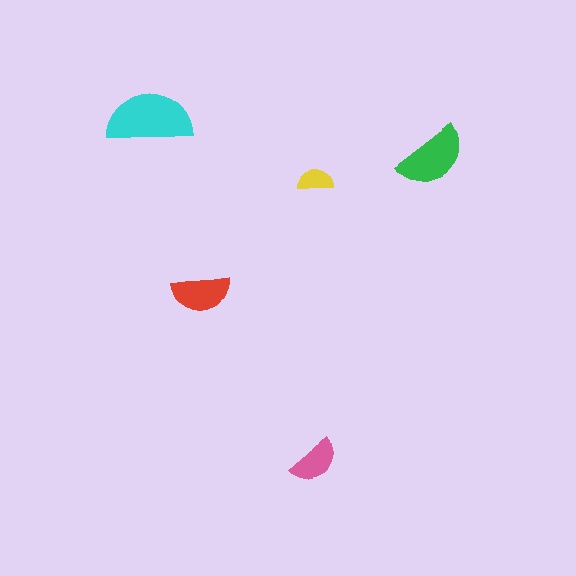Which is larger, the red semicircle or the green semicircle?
The green one.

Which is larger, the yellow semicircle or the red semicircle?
The red one.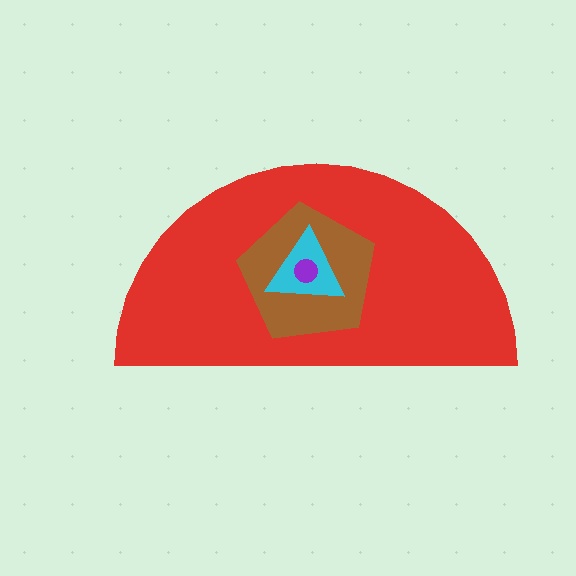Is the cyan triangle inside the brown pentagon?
Yes.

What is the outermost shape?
The red semicircle.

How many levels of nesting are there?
4.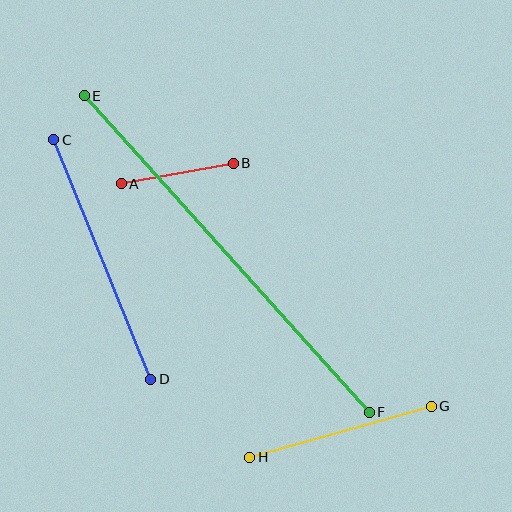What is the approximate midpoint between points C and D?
The midpoint is at approximately (102, 259) pixels.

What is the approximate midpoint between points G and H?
The midpoint is at approximately (341, 432) pixels.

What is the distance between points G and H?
The distance is approximately 189 pixels.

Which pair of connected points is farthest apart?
Points E and F are farthest apart.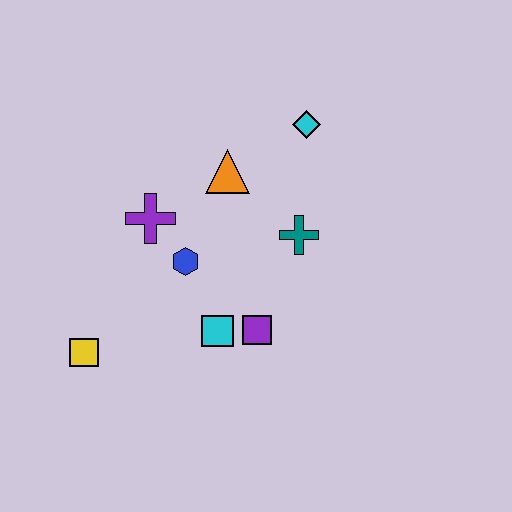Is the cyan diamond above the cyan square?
Yes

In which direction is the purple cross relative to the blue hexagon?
The purple cross is above the blue hexagon.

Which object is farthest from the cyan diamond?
The yellow square is farthest from the cyan diamond.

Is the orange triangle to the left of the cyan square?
No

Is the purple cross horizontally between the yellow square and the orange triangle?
Yes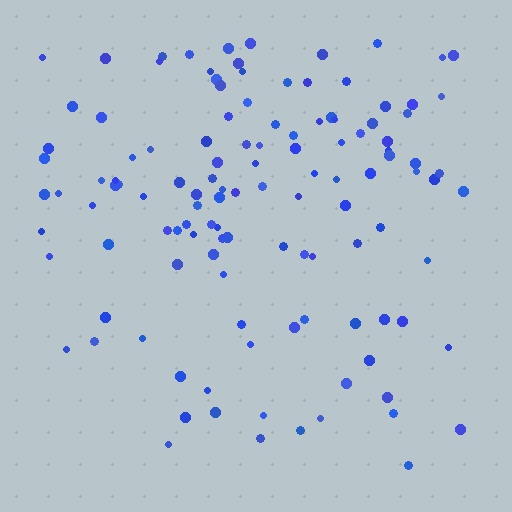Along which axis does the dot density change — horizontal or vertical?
Vertical.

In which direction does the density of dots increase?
From bottom to top, with the top side densest.